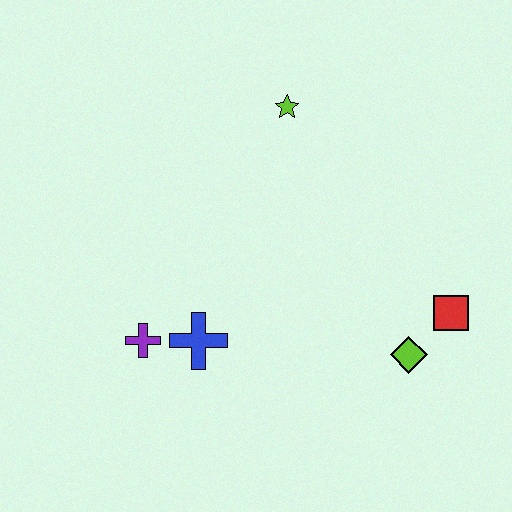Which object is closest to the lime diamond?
The red square is closest to the lime diamond.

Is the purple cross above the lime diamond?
Yes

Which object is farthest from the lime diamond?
The lime star is farthest from the lime diamond.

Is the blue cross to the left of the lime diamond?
Yes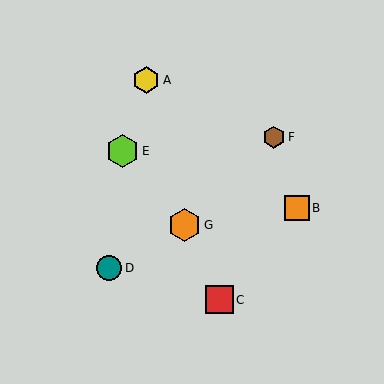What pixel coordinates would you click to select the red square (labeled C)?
Click at (219, 300) to select the red square C.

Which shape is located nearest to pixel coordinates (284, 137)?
The brown hexagon (labeled F) at (274, 137) is nearest to that location.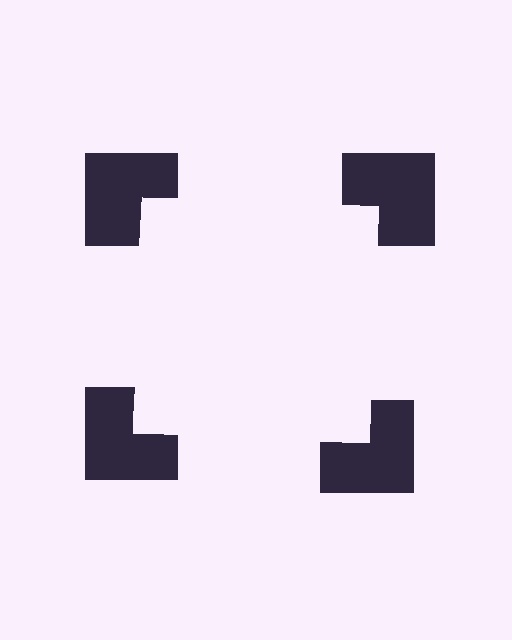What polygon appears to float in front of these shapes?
An illusory square — its edges are inferred from the aligned wedge cuts in the notched squares, not physically drawn.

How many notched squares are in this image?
There are 4 — one at each vertex of the illusory square.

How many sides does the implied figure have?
4 sides.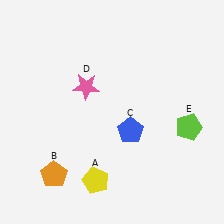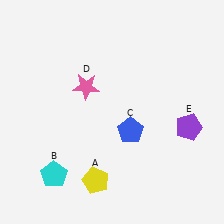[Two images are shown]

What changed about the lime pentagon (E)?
In Image 1, E is lime. In Image 2, it changed to purple.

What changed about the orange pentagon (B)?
In Image 1, B is orange. In Image 2, it changed to cyan.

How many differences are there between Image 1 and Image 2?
There are 2 differences between the two images.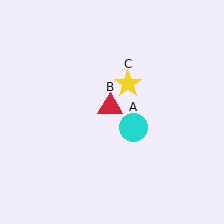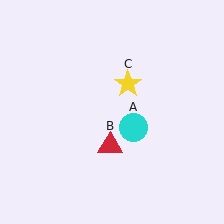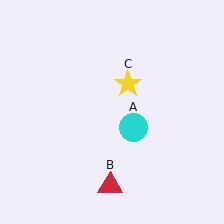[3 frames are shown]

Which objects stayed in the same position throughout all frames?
Cyan circle (object A) and yellow star (object C) remained stationary.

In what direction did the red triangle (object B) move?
The red triangle (object B) moved down.